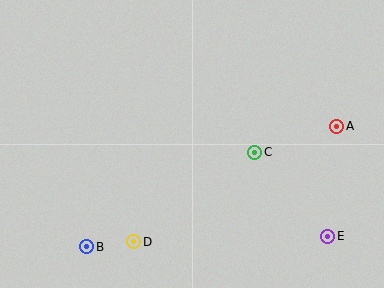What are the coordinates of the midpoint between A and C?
The midpoint between A and C is at (296, 139).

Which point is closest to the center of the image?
Point C at (255, 152) is closest to the center.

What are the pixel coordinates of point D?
Point D is at (134, 242).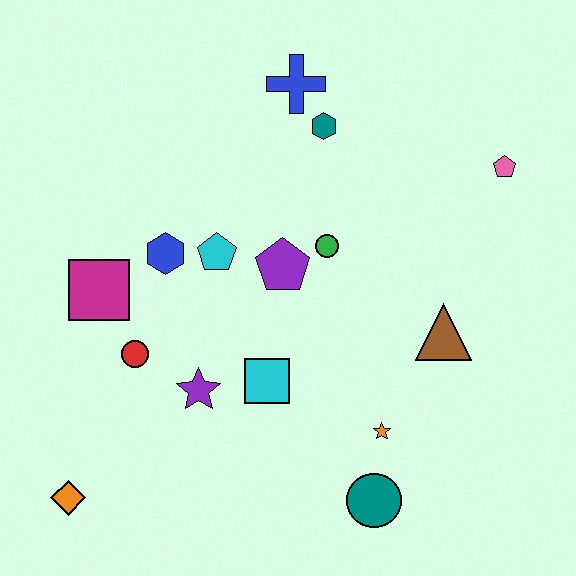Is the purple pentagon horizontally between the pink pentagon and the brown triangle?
No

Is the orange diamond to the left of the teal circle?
Yes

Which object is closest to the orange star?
The teal circle is closest to the orange star.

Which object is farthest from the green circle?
The orange diamond is farthest from the green circle.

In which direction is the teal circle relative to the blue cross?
The teal circle is below the blue cross.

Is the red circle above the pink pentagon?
No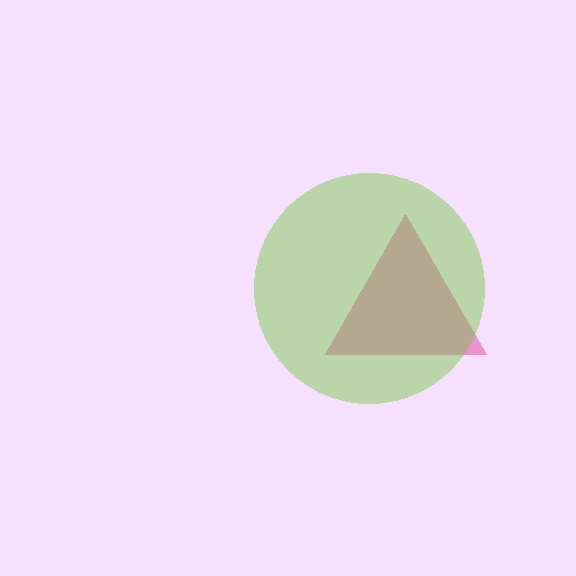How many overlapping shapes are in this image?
There are 2 overlapping shapes in the image.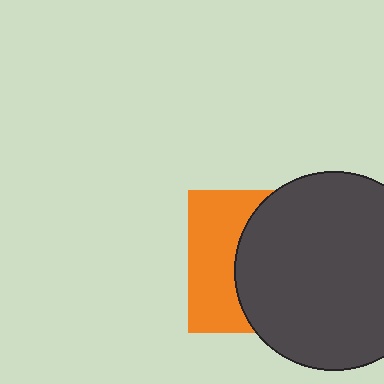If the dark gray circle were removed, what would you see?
You would see the complete orange square.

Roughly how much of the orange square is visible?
A small part of it is visible (roughly 39%).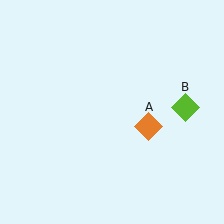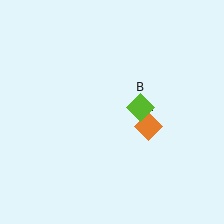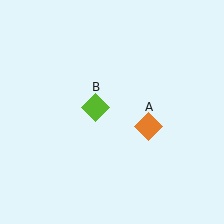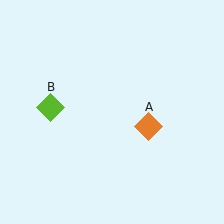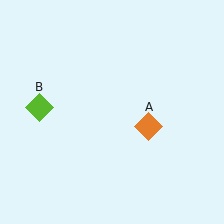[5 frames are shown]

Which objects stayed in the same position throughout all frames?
Orange diamond (object A) remained stationary.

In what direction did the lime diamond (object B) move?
The lime diamond (object B) moved left.